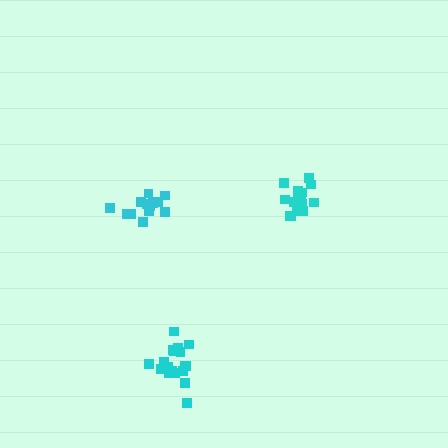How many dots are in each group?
Group 1: 17 dots, Group 2: 18 dots, Group 3: 13 dots (48 total).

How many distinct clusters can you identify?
There are 3 distinct clusters.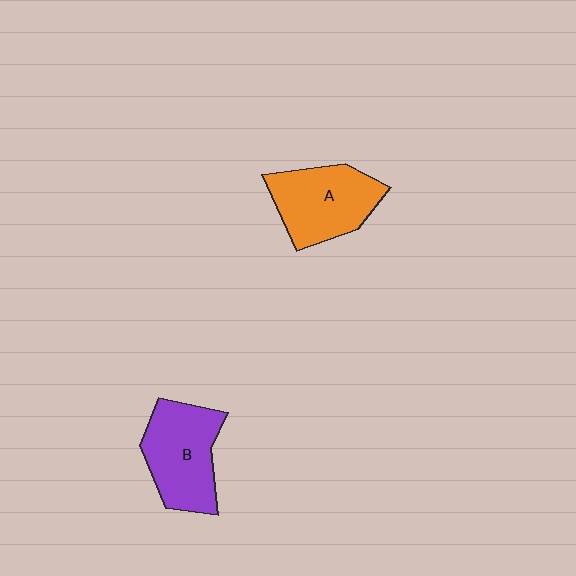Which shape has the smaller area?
Shape A (orange).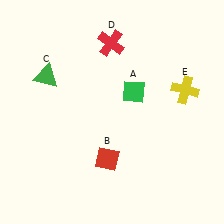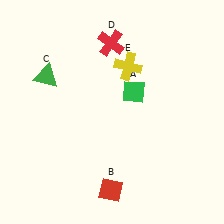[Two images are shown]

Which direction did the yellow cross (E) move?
The yellow cross (E) moved left.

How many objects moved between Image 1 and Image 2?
2 objects moved between the two images.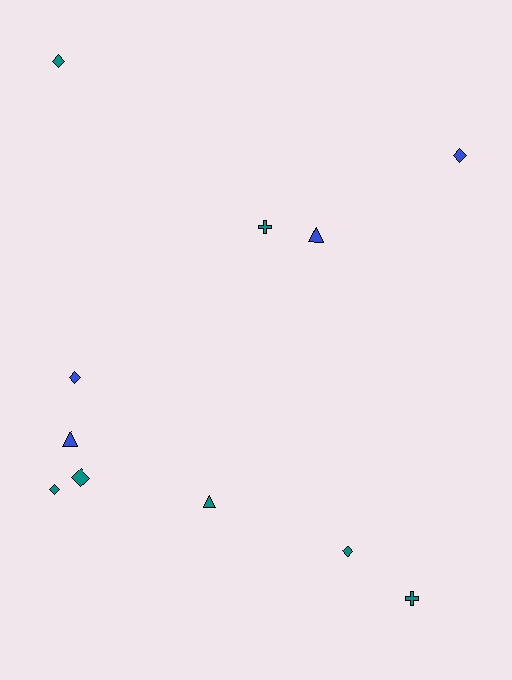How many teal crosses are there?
There are 2 teal crosses.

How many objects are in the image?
There are 11 objects.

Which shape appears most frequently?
Diamond, with 6 objects.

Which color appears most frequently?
Teal, with 7 objects.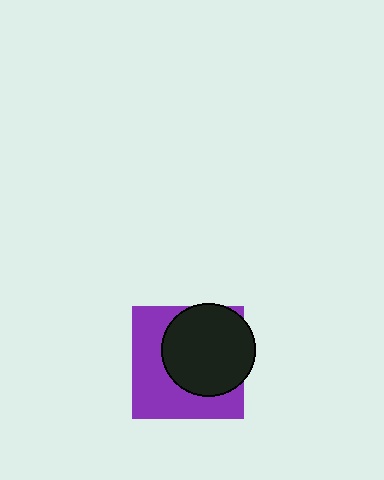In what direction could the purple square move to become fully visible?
The purple square could move toward the lower-left. That would shift it out from behind the black circle entirely.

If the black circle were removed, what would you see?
You would see the complete purple square.